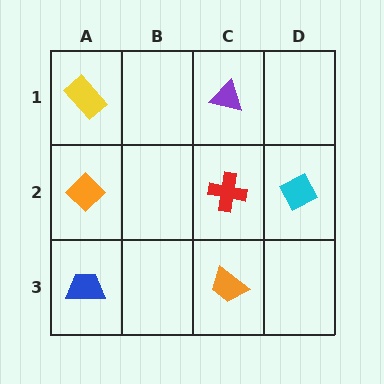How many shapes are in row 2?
3 shapes.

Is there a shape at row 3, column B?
No, that cell is empty.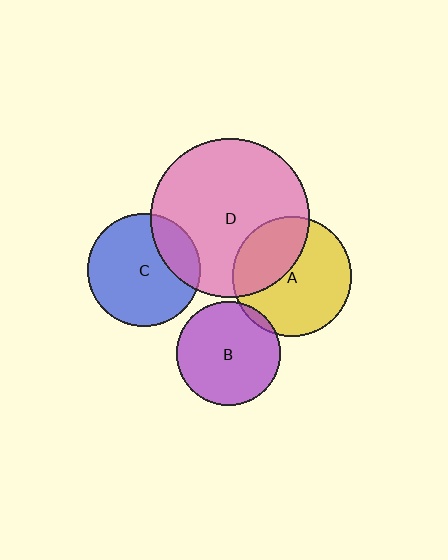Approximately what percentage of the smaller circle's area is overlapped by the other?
Approximately 20%.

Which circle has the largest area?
Circle D (pink).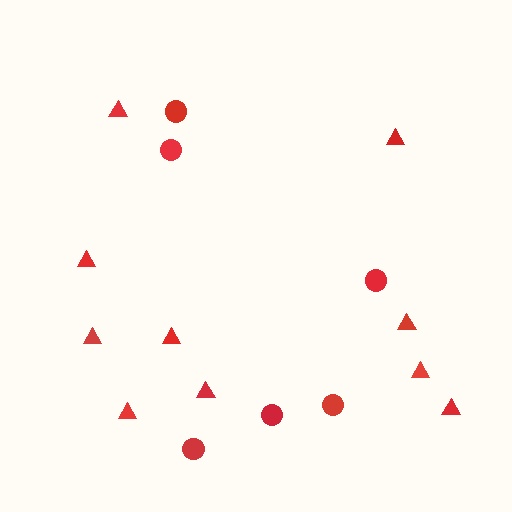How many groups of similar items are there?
There are 2 groups: one group of circles (6) and one group of triangles (10).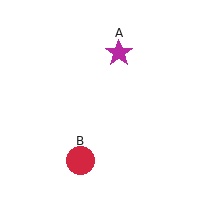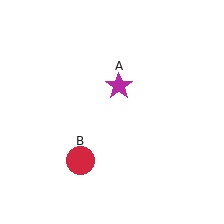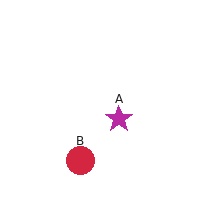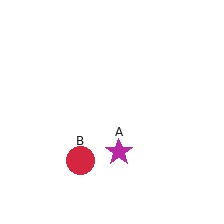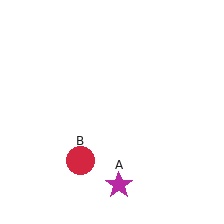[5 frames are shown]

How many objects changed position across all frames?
1 object changed position: magenta star (object A).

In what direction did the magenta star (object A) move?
The magenta star (object A) moved down.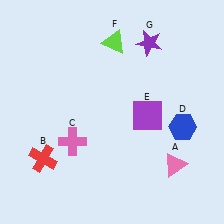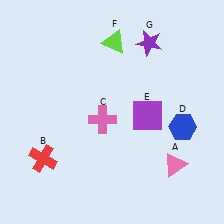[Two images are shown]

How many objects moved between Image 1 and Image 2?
1 object moved between the two images.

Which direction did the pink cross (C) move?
The pink cross (C) moved right.